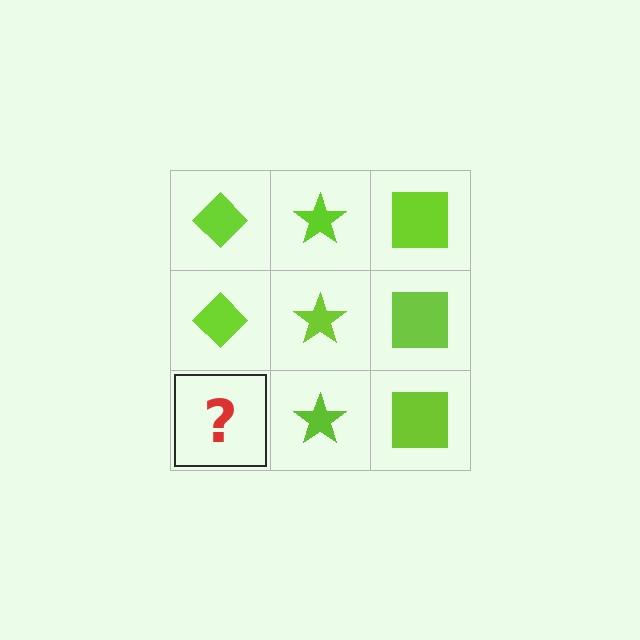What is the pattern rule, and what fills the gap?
The rule is that each column has a consistent shape. The gap should be filled with a lime diamond.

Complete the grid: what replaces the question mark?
The question mark should be replaced with a lime diamond.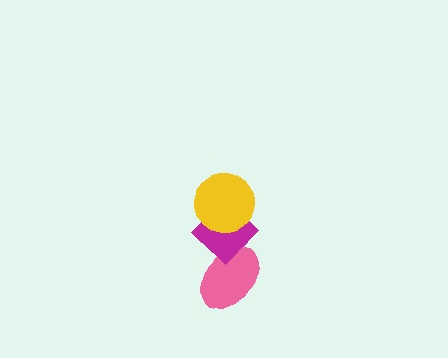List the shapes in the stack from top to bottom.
From top to bottom: the yellow circle, the magenta diamond, the pink ellipse.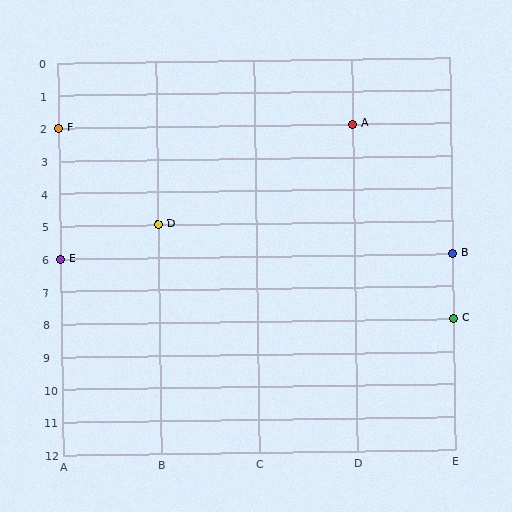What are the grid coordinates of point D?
Point D is at grid coordinates (B, 5).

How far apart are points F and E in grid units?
Points F and E are 4 rows apart.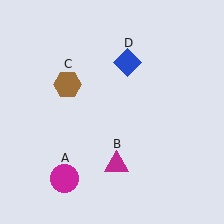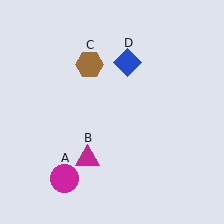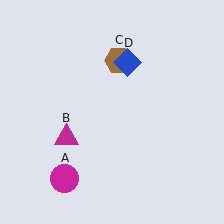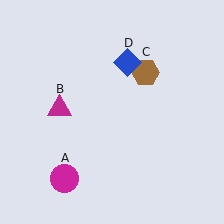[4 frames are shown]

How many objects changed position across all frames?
2 objects changed position: magenta triangle (object B), brown hexagon (object C).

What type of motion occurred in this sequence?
The magenta triangle (object B), brown hexagon (object C) rotated clockwise around the center of the scene.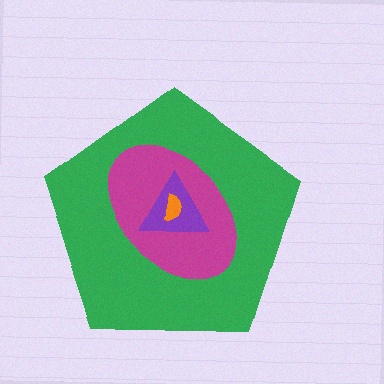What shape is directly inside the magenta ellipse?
The purple triangle.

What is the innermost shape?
The orange semicircle.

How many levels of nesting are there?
4.